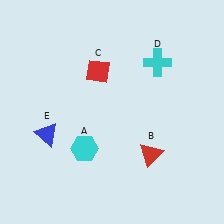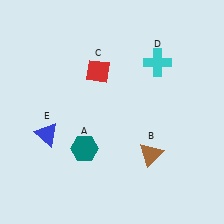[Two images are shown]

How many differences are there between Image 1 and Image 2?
There are 2 differences between the two images.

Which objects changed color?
A changed from cyan to teal. B changed from red to brown.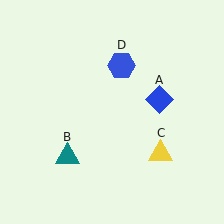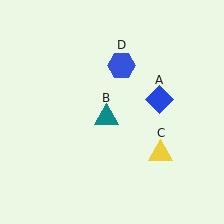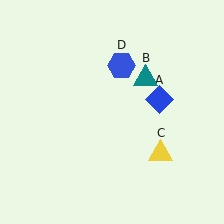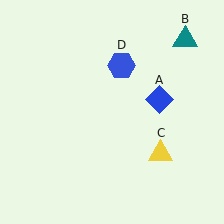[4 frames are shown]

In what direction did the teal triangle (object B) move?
The teal triangle (object B) moved up and to the right.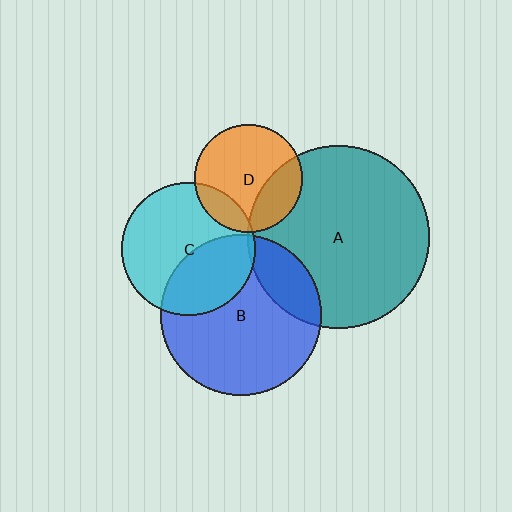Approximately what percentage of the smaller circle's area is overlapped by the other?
Approximately 20%.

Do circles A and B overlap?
Yes.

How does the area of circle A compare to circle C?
Approximately 1.9 times.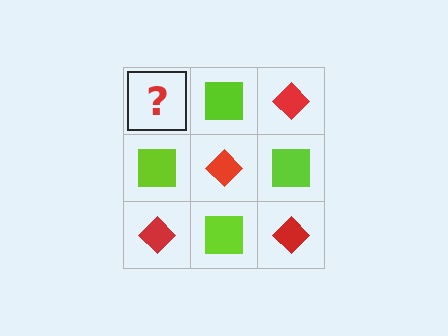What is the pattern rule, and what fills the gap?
The rule is that it alternates red diamond and lime square in a checkerboard pattern. The gap should be filled with a red diamond.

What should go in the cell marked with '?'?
The missing cell should contain a red diamond.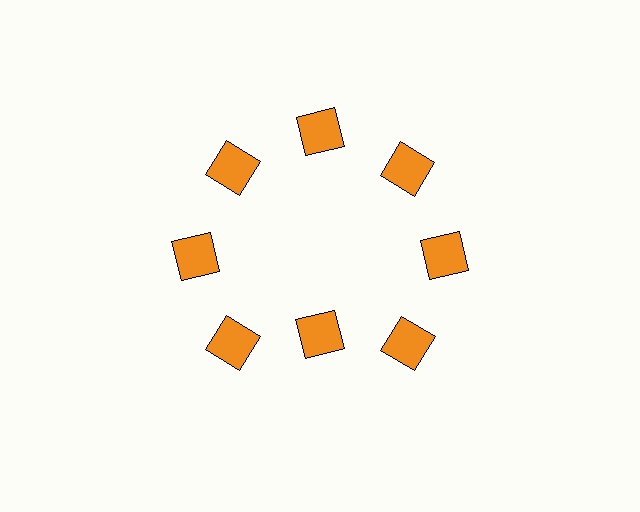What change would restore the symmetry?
The symmetry would be restored by moving it outward, back onto the ring so that all 8 squares sit at equal angles and equal distance from the center.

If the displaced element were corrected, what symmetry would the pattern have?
It would have 8-fold rotational symmetry — the pattern would map onto itself every 45 degrees.